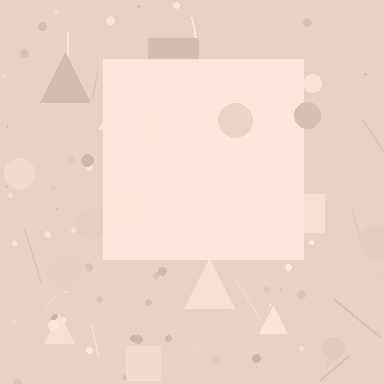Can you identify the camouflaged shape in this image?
The camouflaged shape is a square.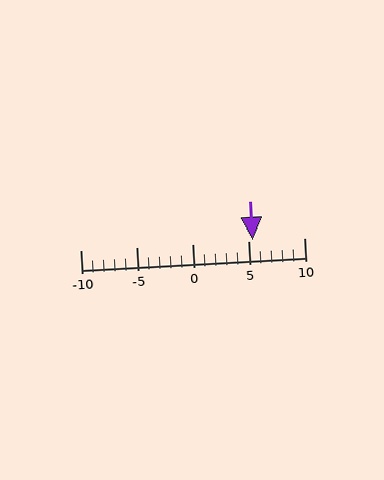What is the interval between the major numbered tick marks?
The major tick marks are spaced 5 units apart.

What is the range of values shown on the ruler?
The ruler shows values from -10 to 10.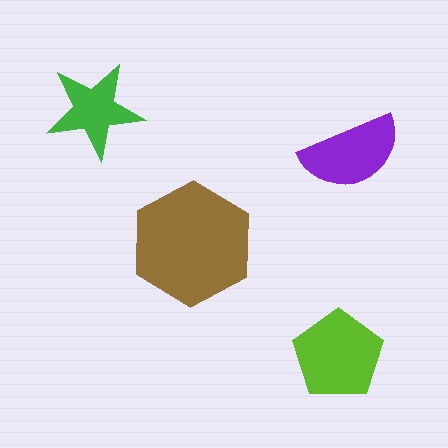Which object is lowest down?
The lime pentagon is bottommost.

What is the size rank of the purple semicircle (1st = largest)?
3rd.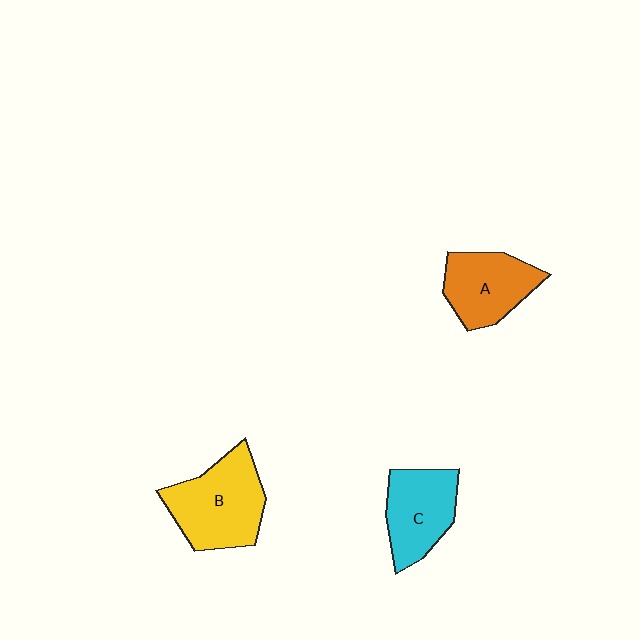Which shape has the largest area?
Shape B (yellow).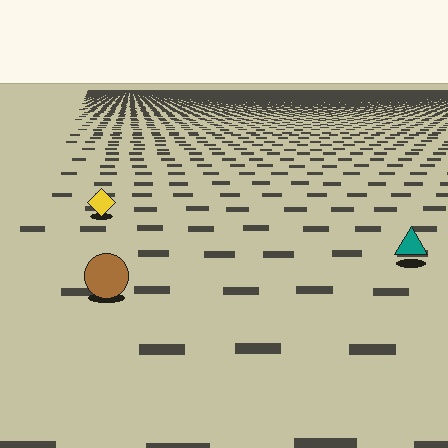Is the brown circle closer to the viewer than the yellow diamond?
Yes. The brown circle is closer — you can tell from the texture gradient: the ground texture is coarser near it.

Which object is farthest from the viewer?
The yellow diamond is farthest from the viewer. It appears smaller and the ground texture around it is denser.